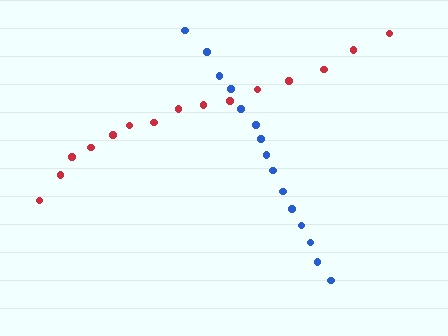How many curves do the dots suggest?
There are 2 distinct paths.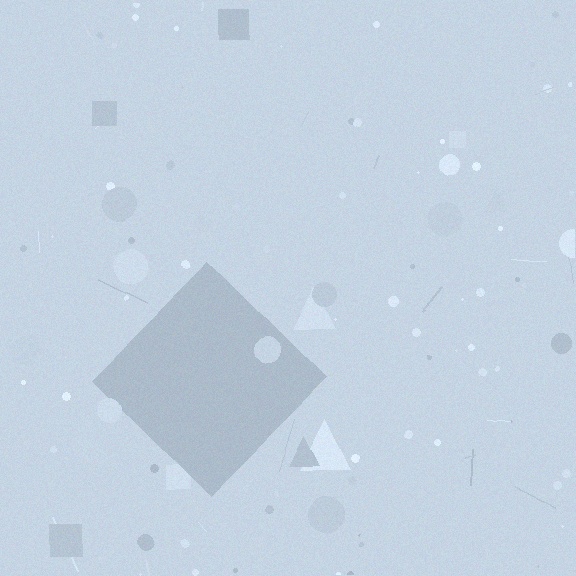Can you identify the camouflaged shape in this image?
The camouflaged shape is a diamond.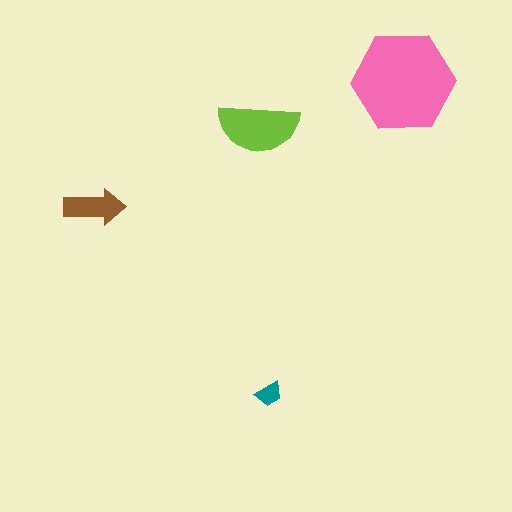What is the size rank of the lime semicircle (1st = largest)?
2nd.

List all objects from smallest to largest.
The teal trapezoid, the brown arrow, the lime semicircle, the pink hexagon.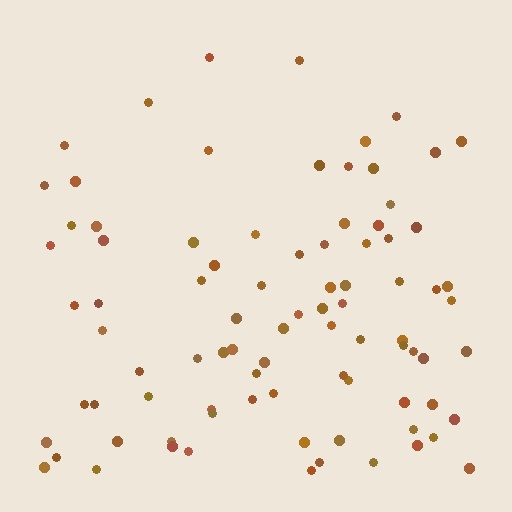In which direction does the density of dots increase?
From top to bottom, with the bottom side densest.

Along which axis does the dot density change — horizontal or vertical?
Vertical.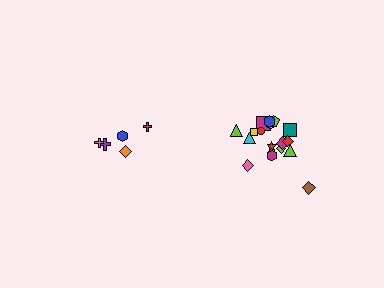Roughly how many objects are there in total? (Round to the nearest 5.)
Roughly 25 objects in total.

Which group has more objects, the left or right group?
The right group.